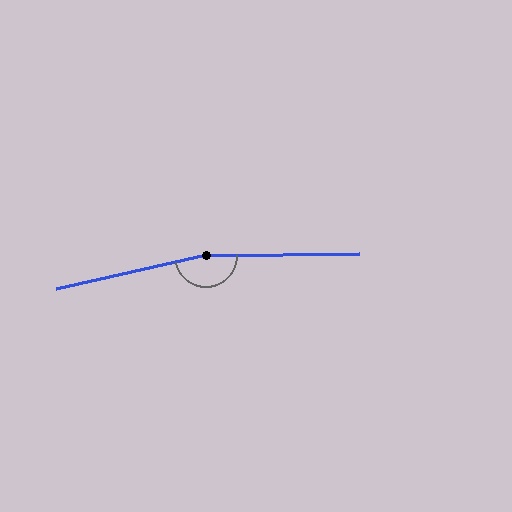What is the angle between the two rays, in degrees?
Approximately 168 degrees.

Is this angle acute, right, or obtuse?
It is obtuse.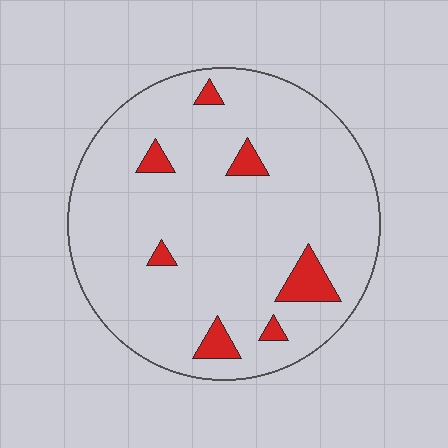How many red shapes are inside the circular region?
7.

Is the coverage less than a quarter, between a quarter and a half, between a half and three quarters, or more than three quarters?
Less than a quarter.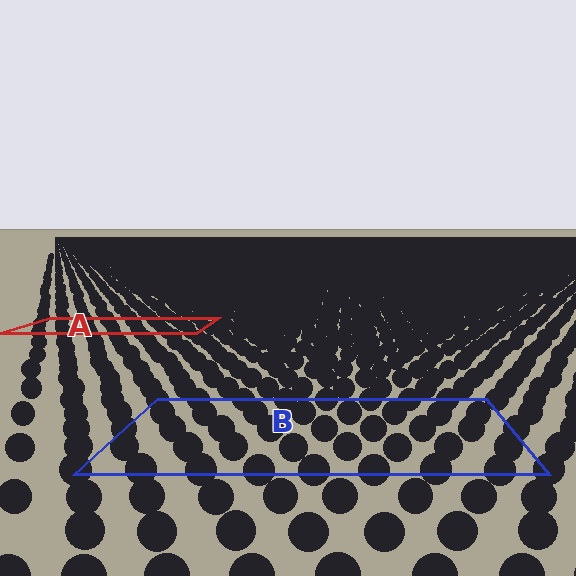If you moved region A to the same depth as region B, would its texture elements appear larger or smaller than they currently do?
They would appear larger. At a closer depth, the same texture elements are projected at a bigger on-screen size.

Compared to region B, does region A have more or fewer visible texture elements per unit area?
Region A has more texture elements per unit area — they are packed more densely because it is farther away.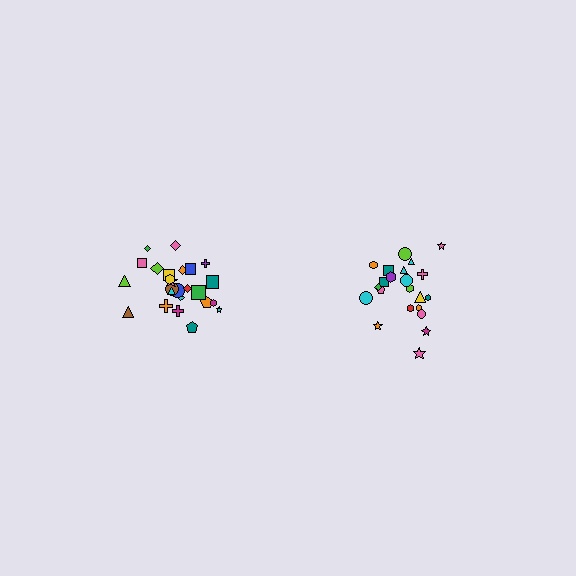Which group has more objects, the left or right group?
The left group.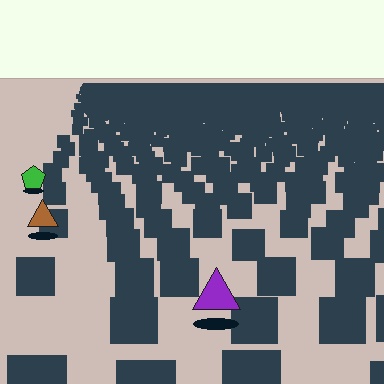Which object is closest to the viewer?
The purple triangle is closest. The texture marks near it are larger and more spread out.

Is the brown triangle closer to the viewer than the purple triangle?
No. The purple triangle is closer — you can tell from the texture gradient: the ground texture is coarser near it.